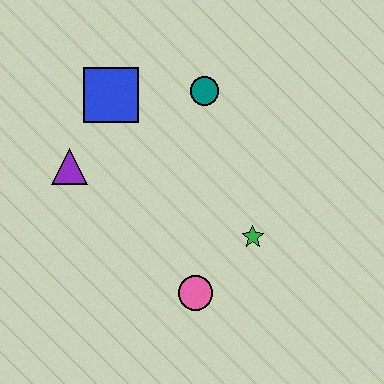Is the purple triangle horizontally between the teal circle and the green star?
No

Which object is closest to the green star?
The pink circle is closest to the green star.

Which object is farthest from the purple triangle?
The green star is farthest from the purple triangle.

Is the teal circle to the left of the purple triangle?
No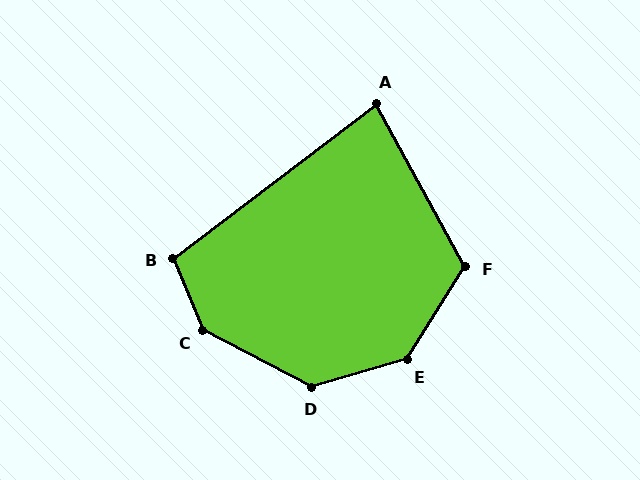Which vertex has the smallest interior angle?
A, at approximately 81 degrees.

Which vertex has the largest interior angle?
C, at approximately 140 degrees.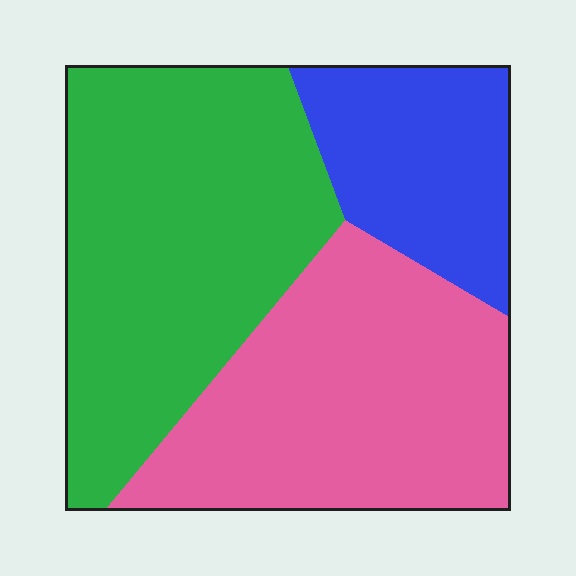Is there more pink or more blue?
Pink.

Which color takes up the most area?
Green, at roughly 45%.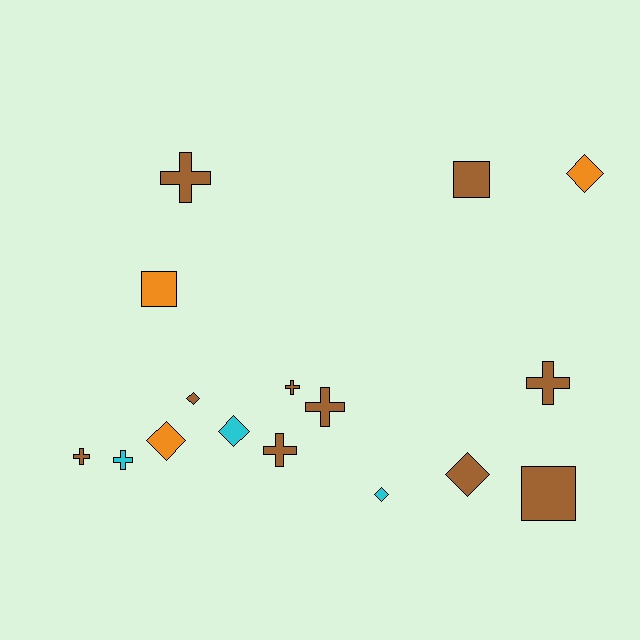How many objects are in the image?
There are 16 objects.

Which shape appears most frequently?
Cross, with 7 objects.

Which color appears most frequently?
Brown, with 10 objects.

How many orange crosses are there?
There are no orange crosses.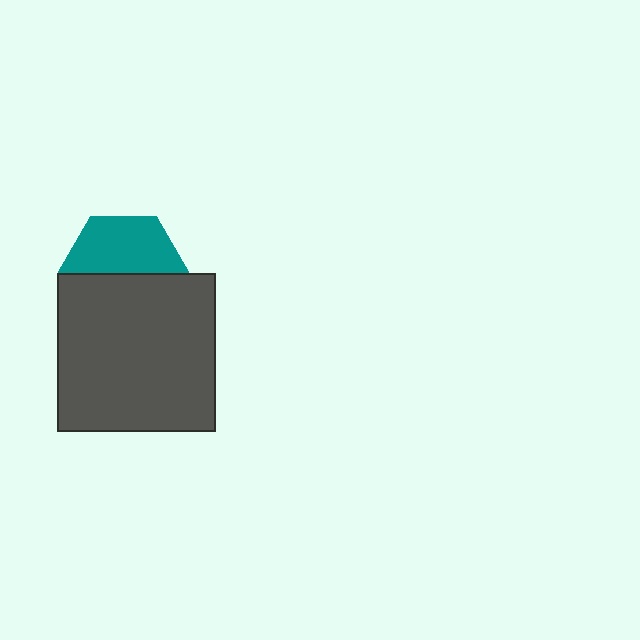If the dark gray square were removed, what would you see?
You would see the complete teal hexagon.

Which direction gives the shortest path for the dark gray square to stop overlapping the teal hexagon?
Moving down gives the shortest separation.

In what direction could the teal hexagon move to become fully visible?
The teal hexagon could move up. That would shift it out from behind the dark gray square entirely.